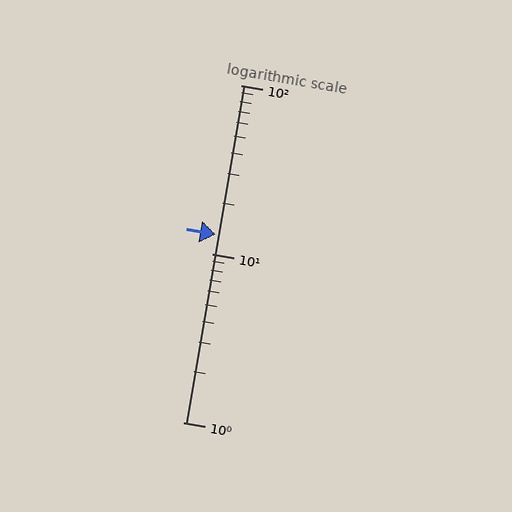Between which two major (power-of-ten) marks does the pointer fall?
The pointer is between 10 and 100.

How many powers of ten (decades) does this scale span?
The scale spans 2 decades, from 1 to 100.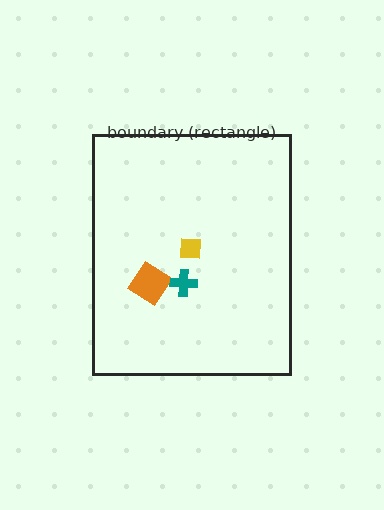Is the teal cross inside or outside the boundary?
Inside.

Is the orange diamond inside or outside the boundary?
Inside.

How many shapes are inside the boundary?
3 inside, 0 outside.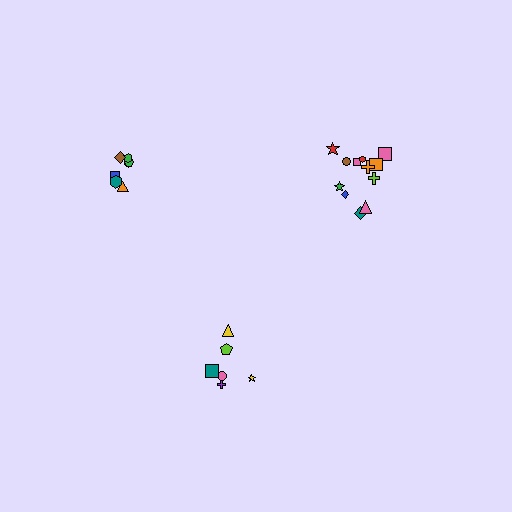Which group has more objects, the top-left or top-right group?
The top-right group.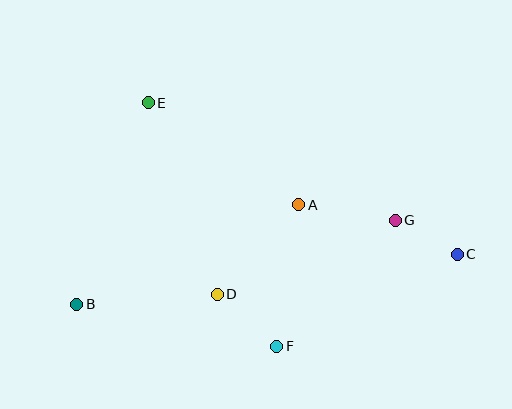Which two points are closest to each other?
Points C and G are closest to each other.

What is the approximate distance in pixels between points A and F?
The distance between A and F is approximately 143 pixels.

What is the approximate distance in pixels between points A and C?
The distance between A and C is approximately 166 pixels.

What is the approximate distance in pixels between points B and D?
The distance between B and D is approximately 141 pixels.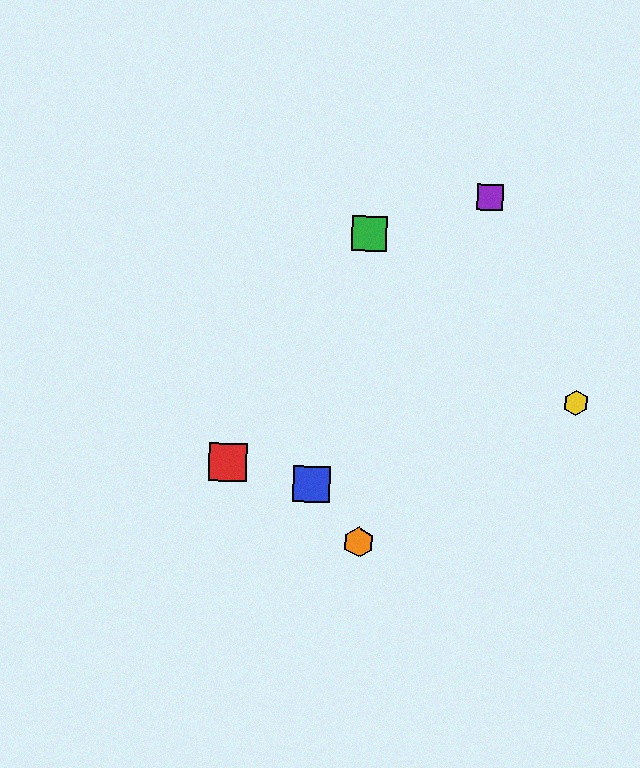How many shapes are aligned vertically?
2 shapes (the green square, the orange hexagon) are aligned vertically.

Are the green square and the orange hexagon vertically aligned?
Yes, both are at x≈369.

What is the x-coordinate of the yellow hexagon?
The yellow hexagon is at x≈576.